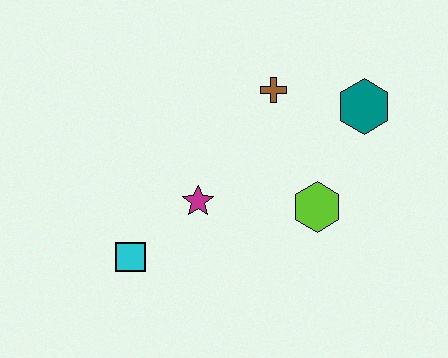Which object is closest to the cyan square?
The magenta star is closest to the cyan square.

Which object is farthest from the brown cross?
The cyan square is farthest from the brown cross.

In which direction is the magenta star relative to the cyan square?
The magenta star is to the right of the cyan square.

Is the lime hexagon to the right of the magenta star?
Yes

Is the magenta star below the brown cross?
Yes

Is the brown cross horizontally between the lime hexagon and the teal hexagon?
No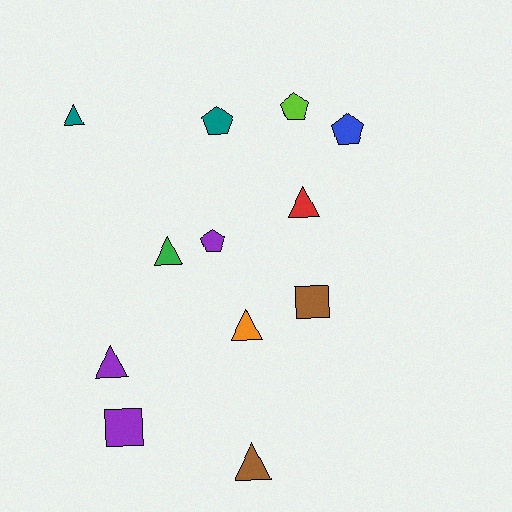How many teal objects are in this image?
There are 2 teal objects.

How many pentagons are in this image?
There are 4 pentagons.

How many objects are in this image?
There are 12 objects.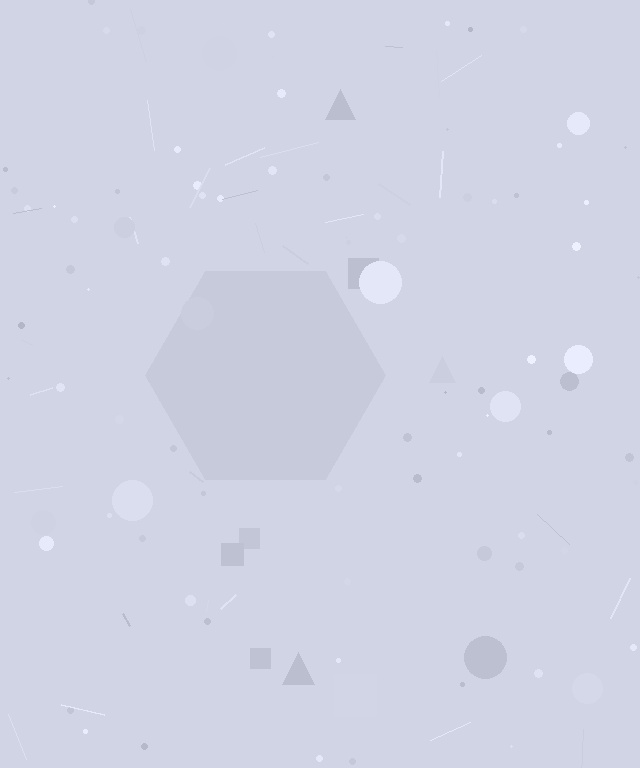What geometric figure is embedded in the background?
A hexagon is embedded in the background.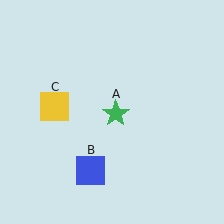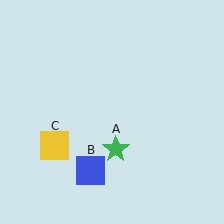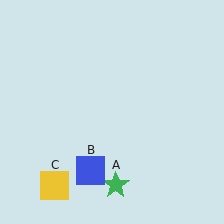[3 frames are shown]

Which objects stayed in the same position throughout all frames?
Blue square (object B) remained stationary.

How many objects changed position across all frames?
2 objects changed position: green star (object A), yellow square (object C).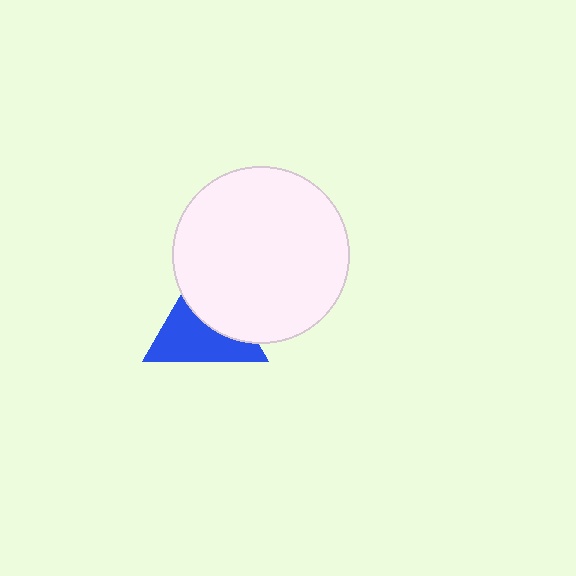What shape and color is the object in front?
The object in front is a white circle.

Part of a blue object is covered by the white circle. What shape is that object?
It is a triangle.